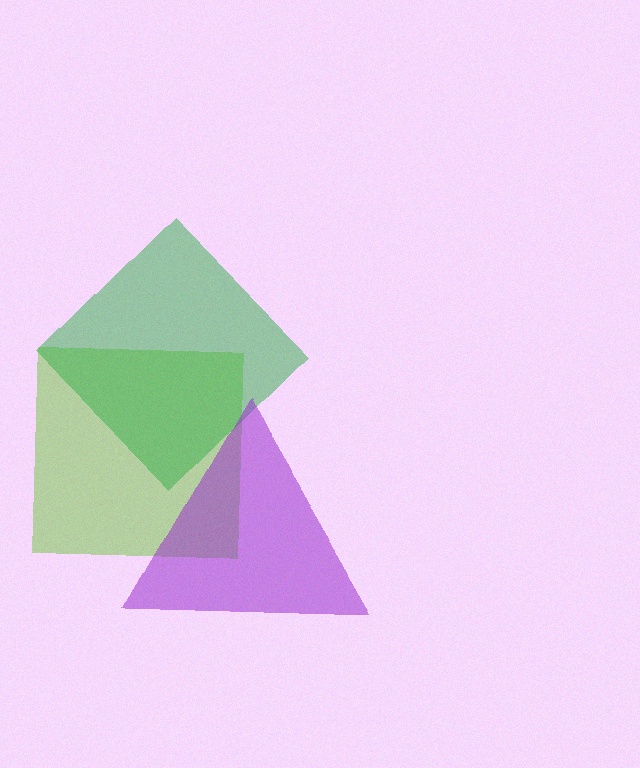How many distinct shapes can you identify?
There are 3 distinct shapes: a lime square, a green diamond, a purple triangle.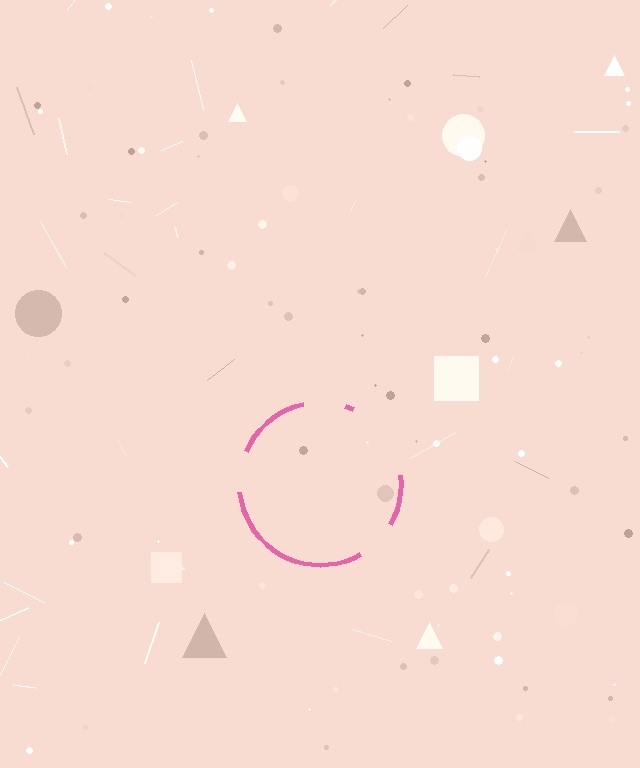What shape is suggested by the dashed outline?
The dashed outline suggests a circle.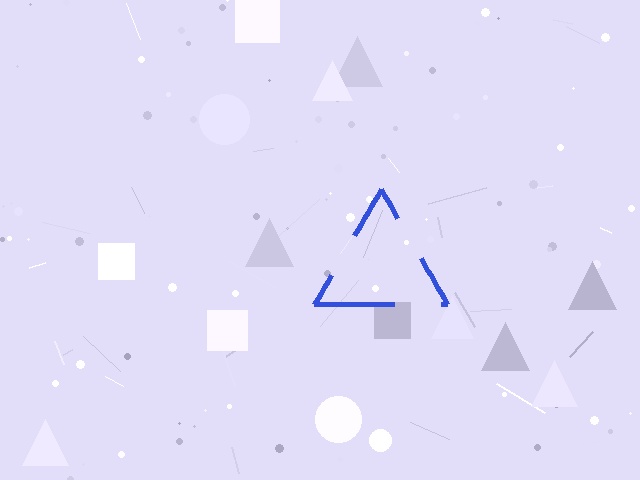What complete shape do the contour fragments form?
The contour fragments form a triangle.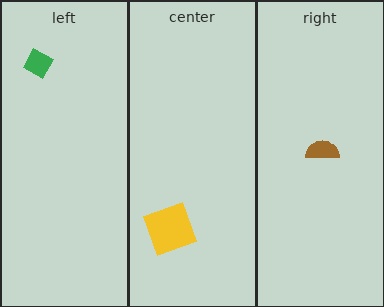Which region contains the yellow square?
The center region.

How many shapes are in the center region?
1.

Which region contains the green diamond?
The left region.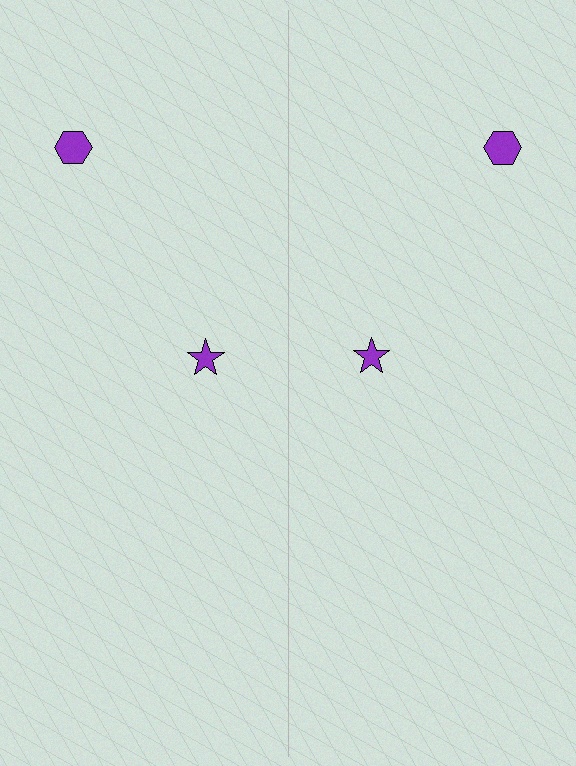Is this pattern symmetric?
Yes, this pattern has bilateral (reflection) symmetry.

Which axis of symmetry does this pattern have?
The pattern has a vertical axis of symmetry running through the center of the image.